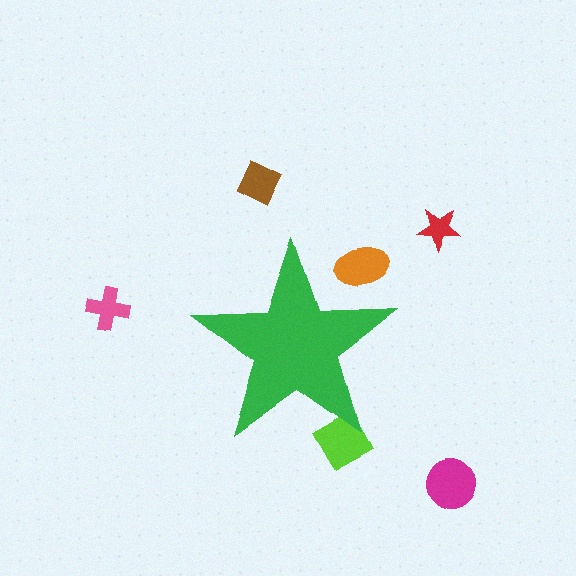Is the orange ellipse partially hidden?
Yes, the orange ellipse is partially hidden behind the green star.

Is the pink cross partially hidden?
No, the pink cross is fully visible.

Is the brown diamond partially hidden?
No, the brown diamond is fully visible.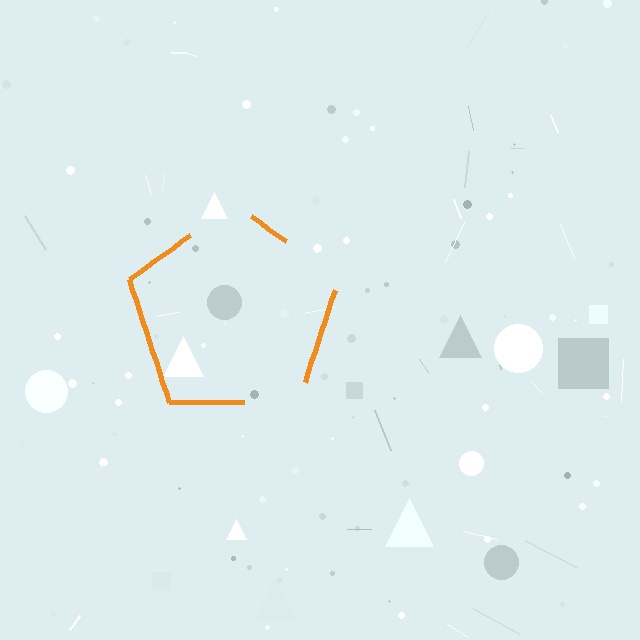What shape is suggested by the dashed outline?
The dashed outline suggests a pentagon.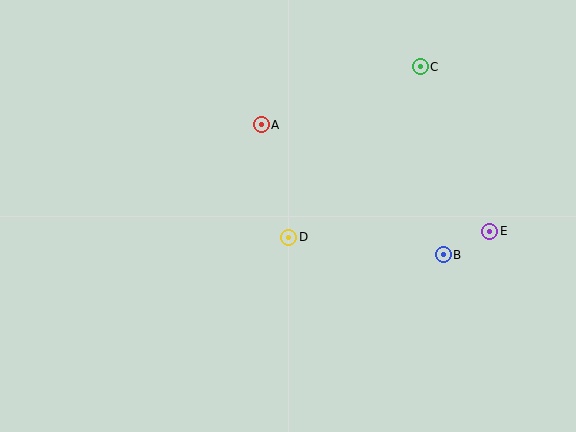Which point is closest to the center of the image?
Point D at (289, 237) is closest to the center.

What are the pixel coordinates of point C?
Point C is at (420, 67).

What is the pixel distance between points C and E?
The distance between C and E is 178 pixels.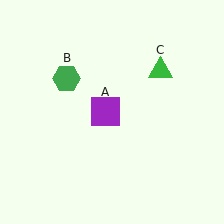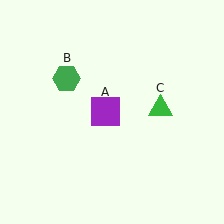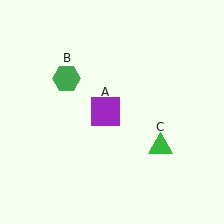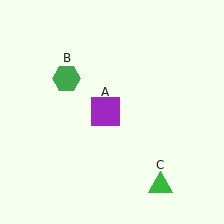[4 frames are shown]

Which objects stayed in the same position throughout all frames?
Purple square (object A) and green hexagon (object B) remained stationary.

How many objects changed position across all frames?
1 object changed position: green triangle (object C).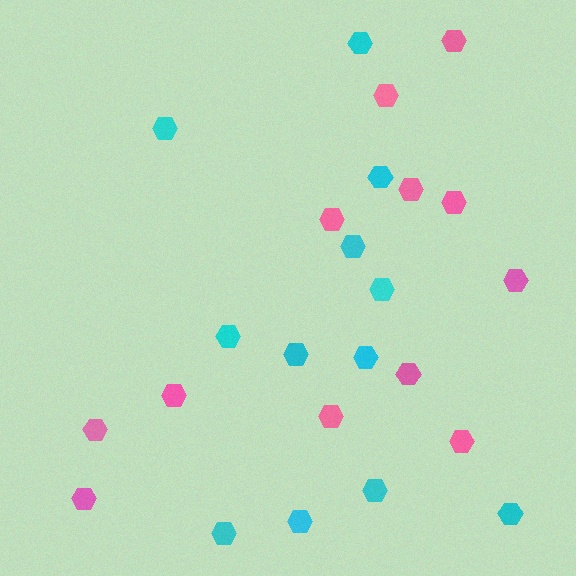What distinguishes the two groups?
There are 2 groups: one group of cyan hexagons (12) and one group of pink hexagons (12).